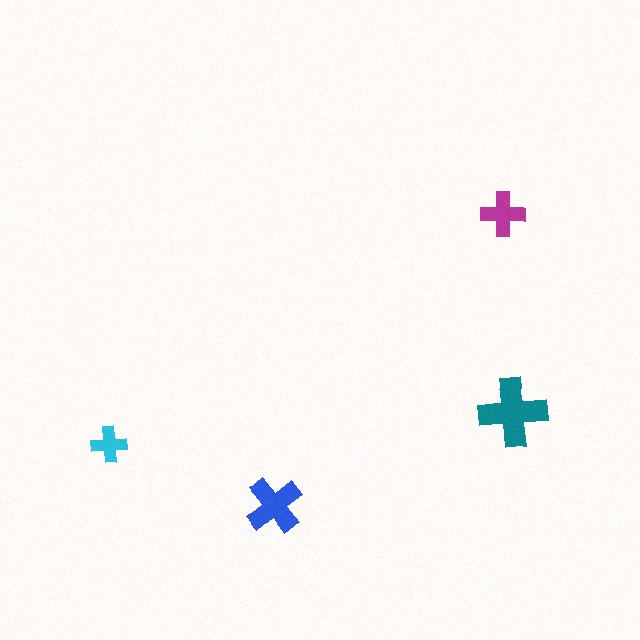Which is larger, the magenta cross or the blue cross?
The blue one.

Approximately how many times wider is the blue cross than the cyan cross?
About 1.5 times wider.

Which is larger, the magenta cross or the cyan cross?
The magenta one.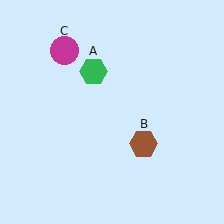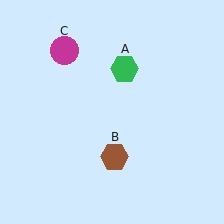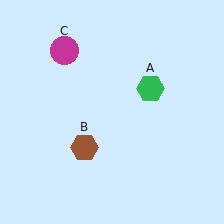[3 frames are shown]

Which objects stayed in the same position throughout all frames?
Magenta circle (object C) remained stationary.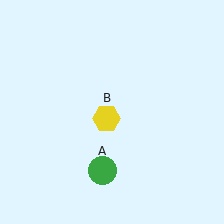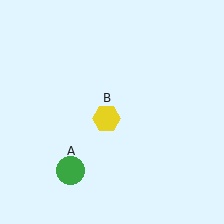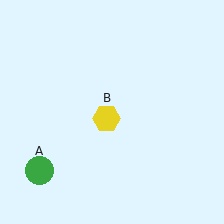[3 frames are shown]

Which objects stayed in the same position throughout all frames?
Yellow hexagon (object B) remained stationary.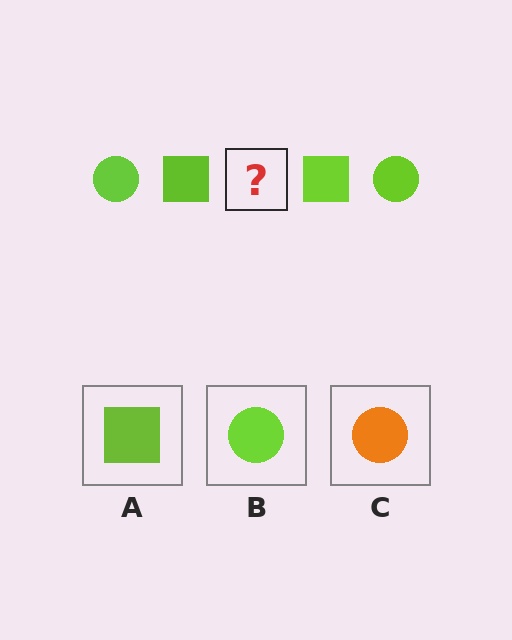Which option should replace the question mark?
Option B.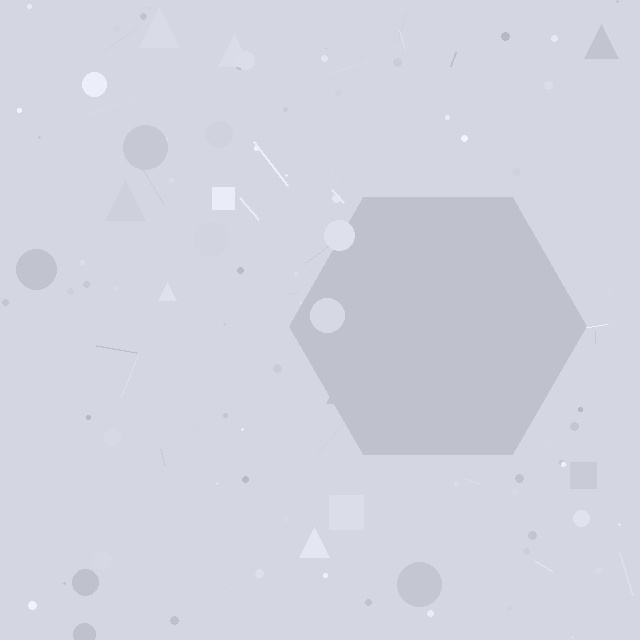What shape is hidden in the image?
A hexagon is hidden in the image.